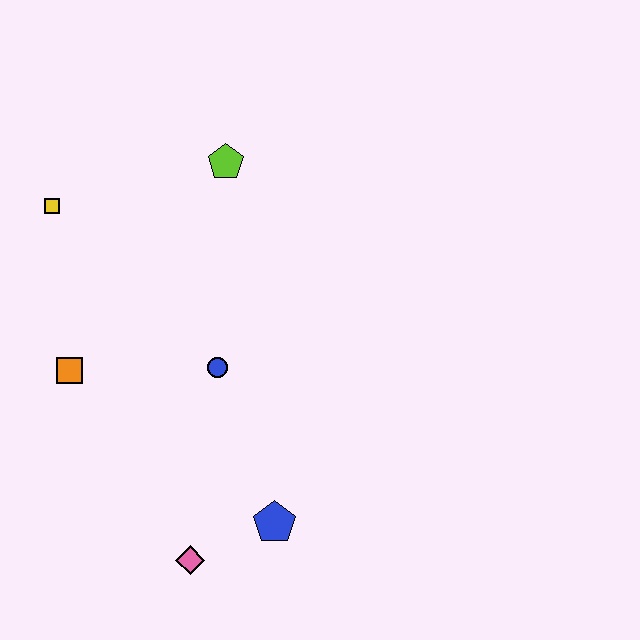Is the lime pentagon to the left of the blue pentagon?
Yes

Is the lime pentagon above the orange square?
Yes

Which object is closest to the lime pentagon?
The yellow square is closest to the lime pentagon.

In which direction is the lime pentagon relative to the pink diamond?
The lime pentagon is above the pink diamond.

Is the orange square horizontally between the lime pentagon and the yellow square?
Yes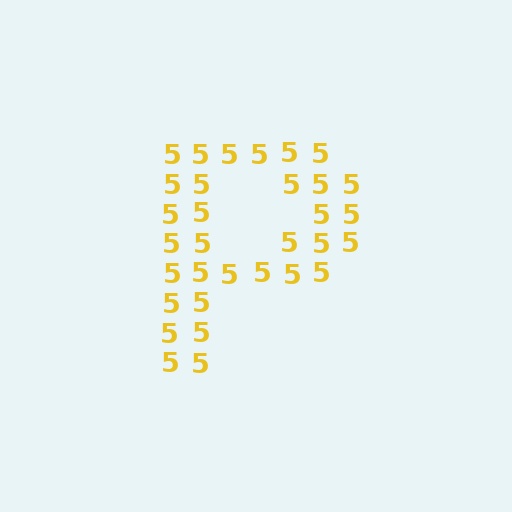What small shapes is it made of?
It is made of small digit 5's.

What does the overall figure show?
The overall figure shows the letter P.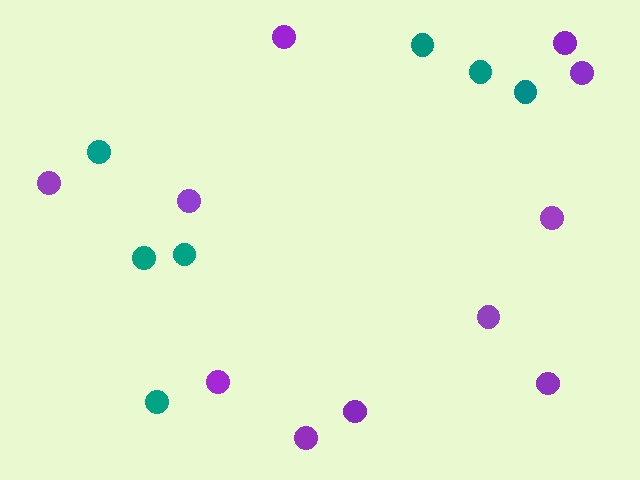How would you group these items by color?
There are 2 groups: one group of teal circles (7) and one group of purple circles (11).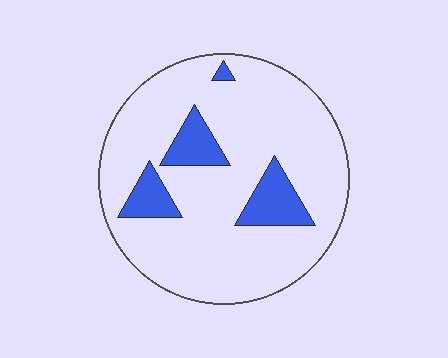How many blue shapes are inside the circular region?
4.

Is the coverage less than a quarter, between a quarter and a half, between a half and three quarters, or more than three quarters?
Less than a quarter.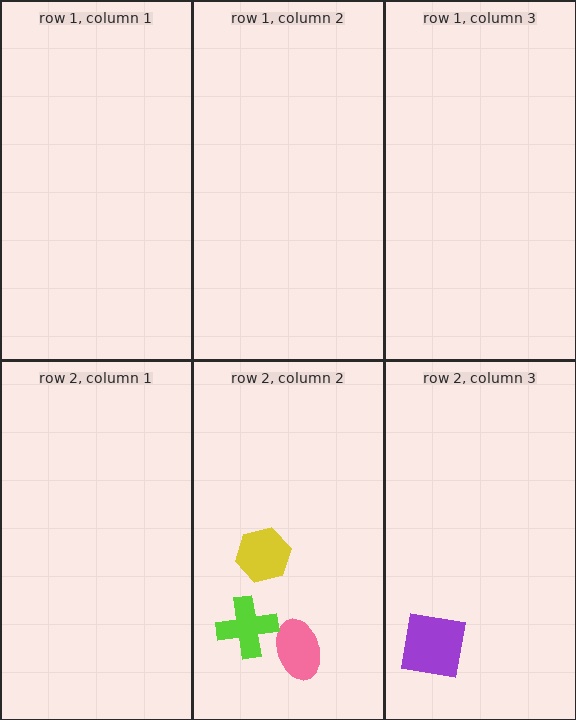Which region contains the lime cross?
The row 2, column 2 region.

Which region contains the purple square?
The row 2, column 3 region.